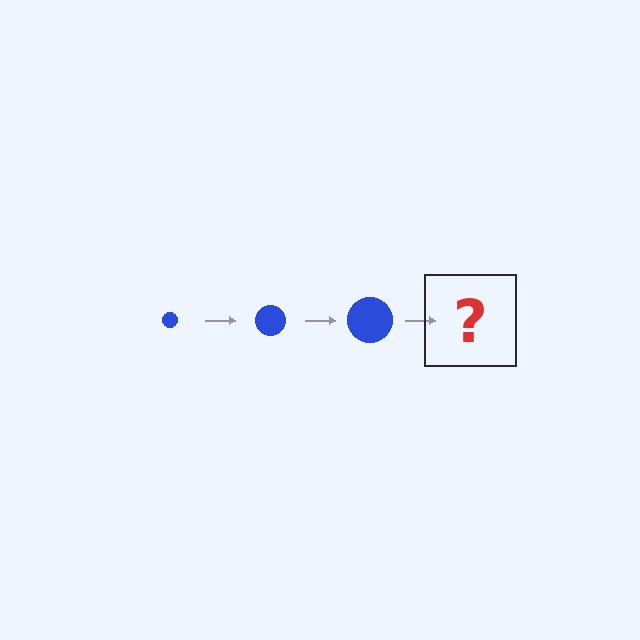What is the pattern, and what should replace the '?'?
The pattern is that the circle gets progressively larger each step. The '?' should be a blue circle, larger than the previous one.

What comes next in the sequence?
The next element should be a blue circle, larger than the previous one.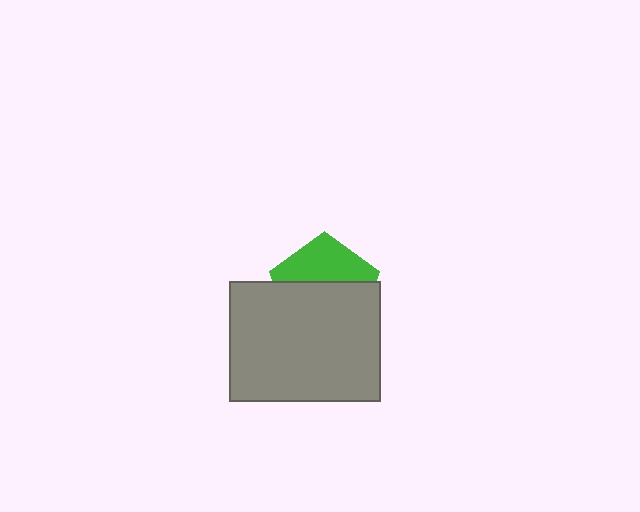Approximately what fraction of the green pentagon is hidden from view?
Roughly 59% of the green pentagon is hidden behind the gray rectangle.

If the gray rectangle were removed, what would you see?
You would see the complete green pentagon.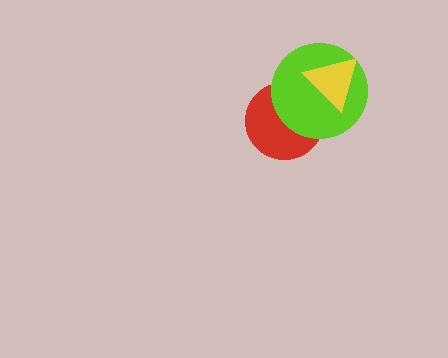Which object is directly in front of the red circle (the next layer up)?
The lime circle is directly in front of the red circle.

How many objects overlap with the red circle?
2 objects overlap with the red circle.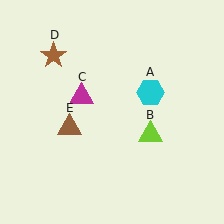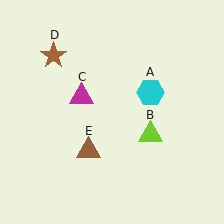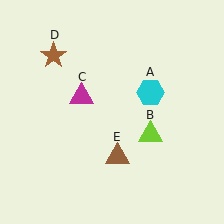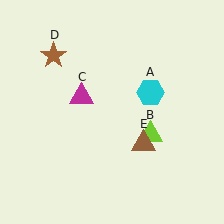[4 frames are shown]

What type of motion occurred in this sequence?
The brown triangle (object E) rotated counterclockwise around the center of the scene.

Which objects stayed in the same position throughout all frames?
Cyan hexagon (object A) and lime triangle (object B) and magenta triangle (object C) and brown star (object D) remained stationary.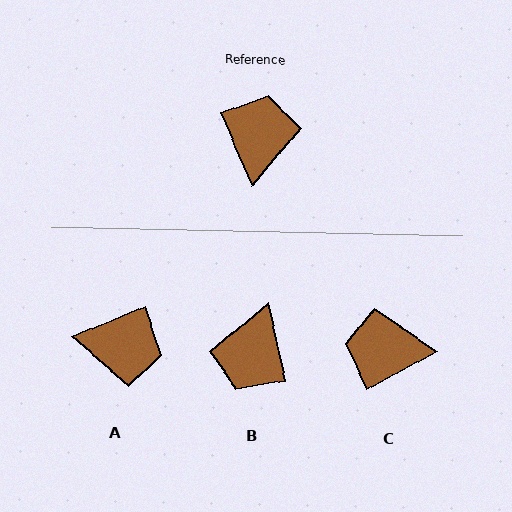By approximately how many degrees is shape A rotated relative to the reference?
Approximately 91 degrees clockwise.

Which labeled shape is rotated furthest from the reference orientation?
B, about 170 degrees away.